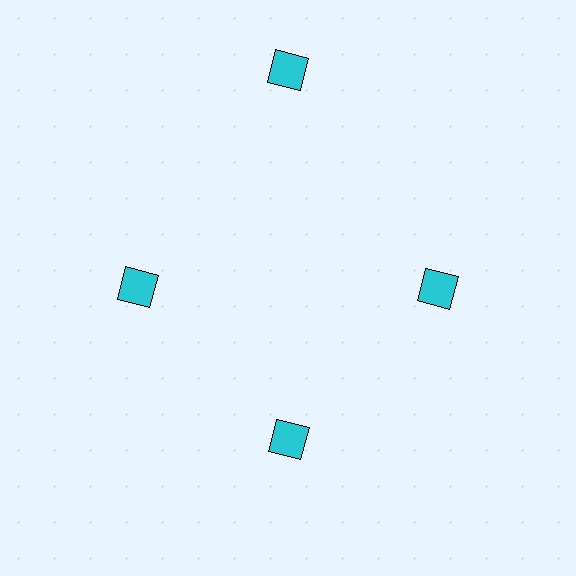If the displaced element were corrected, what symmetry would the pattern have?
It would have 4-fold rotational symmetry — the pattern would map onto itself every 90 degrees.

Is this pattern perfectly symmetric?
No. The 4 cyan diamonds are arranged in a ring, but one element near the 12 o'clock position is pushed outward from the center, breaking the 4-fold rotational symmetry.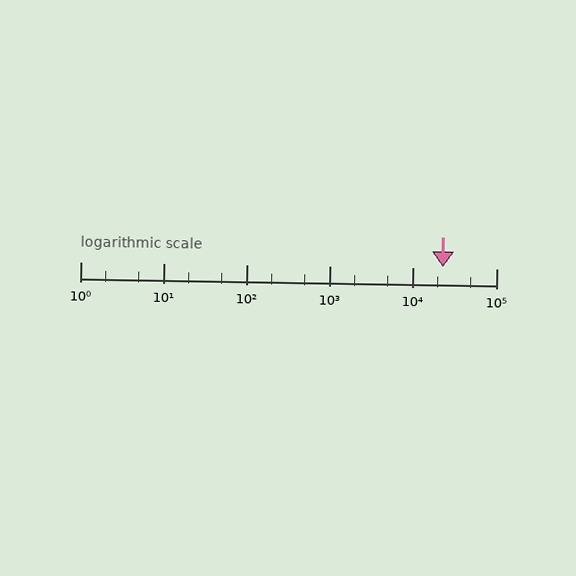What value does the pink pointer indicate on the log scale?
The pointer indicates approximately 23000.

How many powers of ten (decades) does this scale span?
The scale spans 5 decades, from 1 to 100000.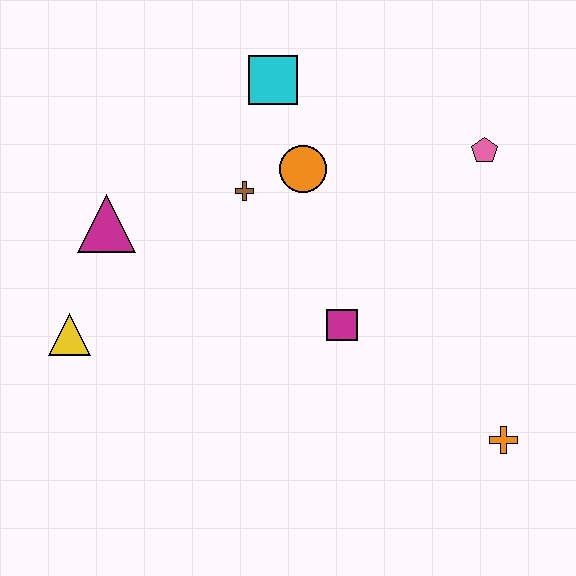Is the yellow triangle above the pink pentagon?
No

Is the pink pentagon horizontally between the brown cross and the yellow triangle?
No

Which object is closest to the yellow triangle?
The magenta triangle is closest to the yellow triangle.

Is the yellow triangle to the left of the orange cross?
Yes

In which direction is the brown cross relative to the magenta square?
The brown cross is above the magenta square.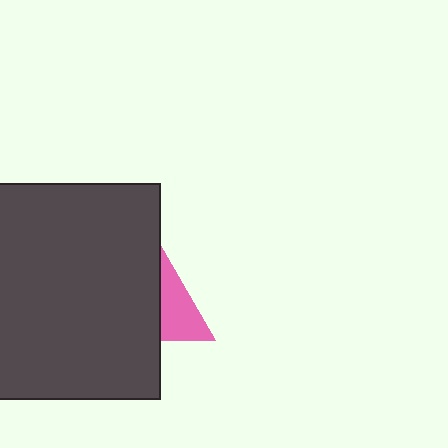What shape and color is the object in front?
The object in front is a dark gray square.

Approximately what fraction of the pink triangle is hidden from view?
Roughly 58% of the pink triangle is hidden behind the dark gray square.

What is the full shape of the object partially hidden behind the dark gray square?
The partially hidden object is a pink triangle.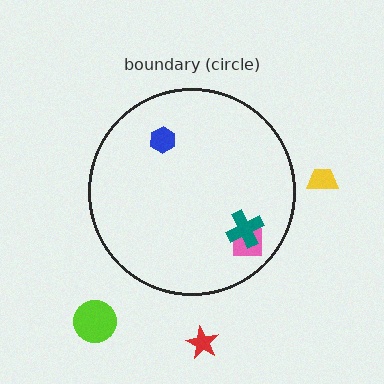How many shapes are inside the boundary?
3 inside, 3 outside.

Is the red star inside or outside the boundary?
Outside.